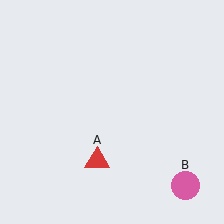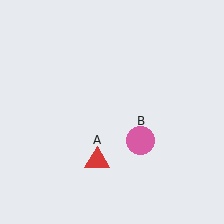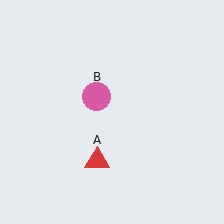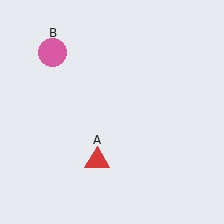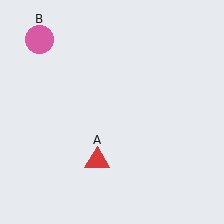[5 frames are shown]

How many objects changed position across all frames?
1 object changed position: pink circle (object B).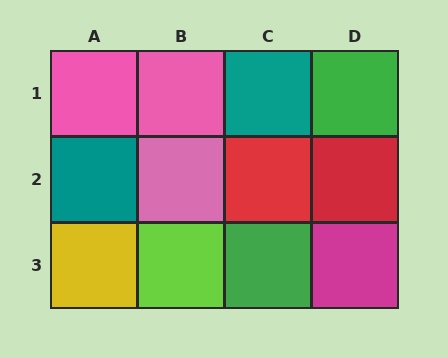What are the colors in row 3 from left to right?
Yellow, lime, green, magenta.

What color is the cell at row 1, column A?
Pink.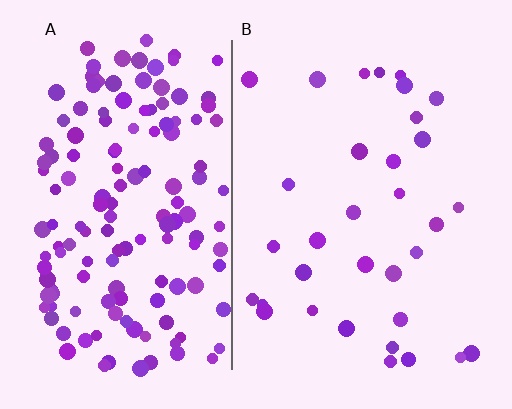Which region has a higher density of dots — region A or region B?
A (the left).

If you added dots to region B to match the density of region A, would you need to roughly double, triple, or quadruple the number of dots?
Approximately quadruple.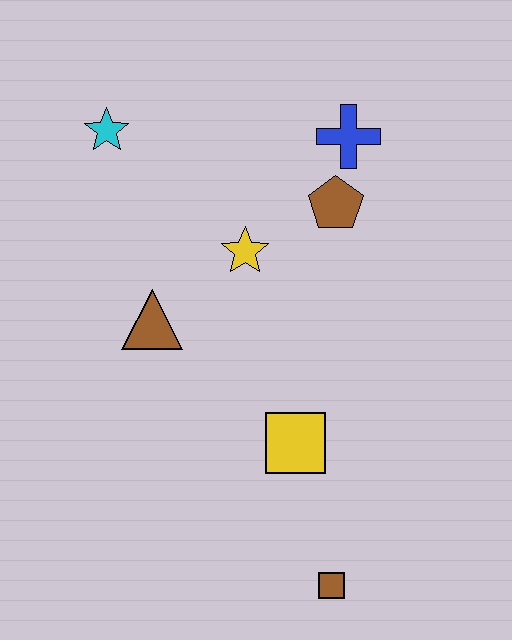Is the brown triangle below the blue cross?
Yes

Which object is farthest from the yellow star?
The brown square is farthest from the yellow star.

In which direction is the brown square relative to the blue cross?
The brown square is below the blue cross.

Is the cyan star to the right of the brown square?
No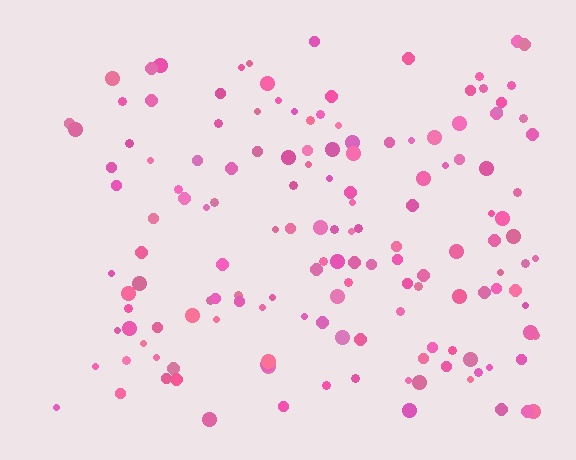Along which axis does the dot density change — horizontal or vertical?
Horizontal.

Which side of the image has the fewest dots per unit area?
The left.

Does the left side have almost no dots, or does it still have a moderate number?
Still a moderate number, just noticeably fewer than the right.